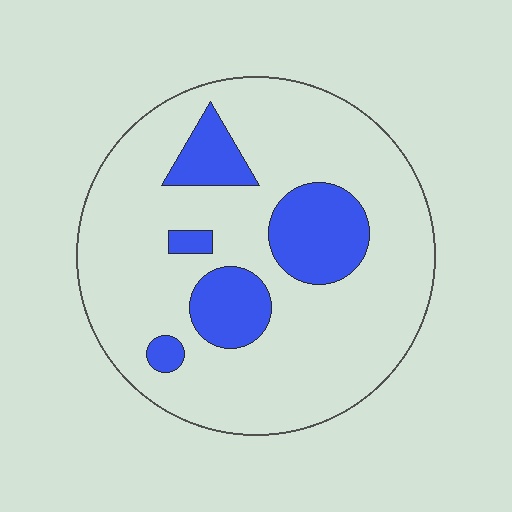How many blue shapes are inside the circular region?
5.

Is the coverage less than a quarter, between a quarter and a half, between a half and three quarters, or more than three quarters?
Less than a quarter.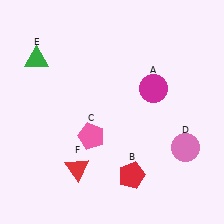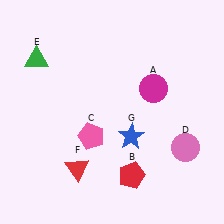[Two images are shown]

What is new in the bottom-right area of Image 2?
A blue star (G) was added in the bottom-right area of Image 2.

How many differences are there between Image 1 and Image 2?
There is 1 difference between the two images.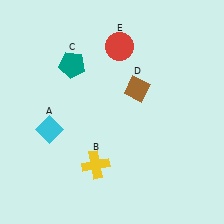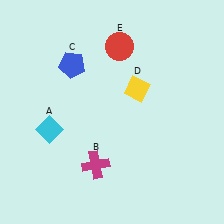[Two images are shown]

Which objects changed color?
B changed from yellow to magenta. C changed from teal to blue. D changed from brown to yellow.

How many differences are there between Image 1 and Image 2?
There are 3 differences between the two images.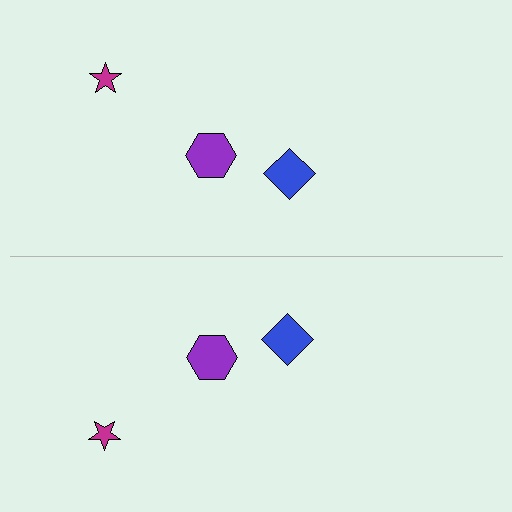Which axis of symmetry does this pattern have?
The pattern has a horizontal axis of symmetry running through the center of the image.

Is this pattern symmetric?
Yes, this pattern has bilateral (reflection) symmetry.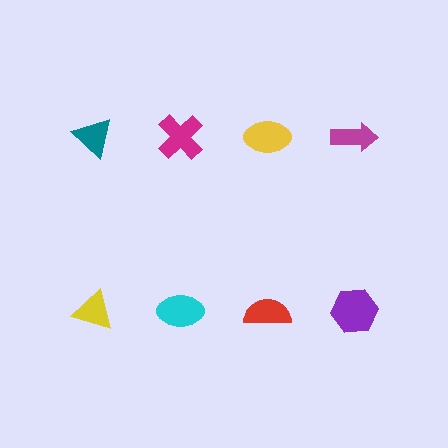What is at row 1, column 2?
A magenta cross.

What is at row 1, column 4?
A magenta arrow.